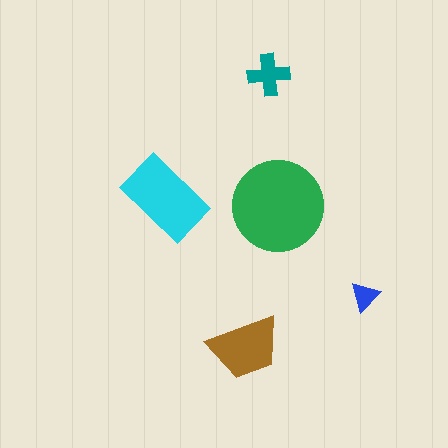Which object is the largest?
The green circle.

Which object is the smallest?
The blue triangle.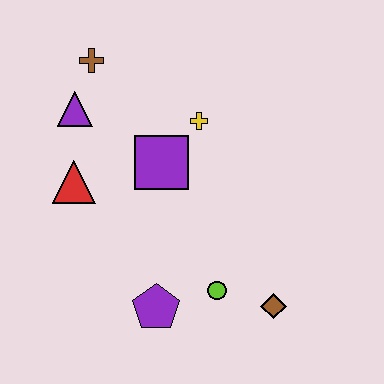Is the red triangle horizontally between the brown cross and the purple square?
No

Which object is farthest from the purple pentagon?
The brown cross is farthest from the purple pentagon.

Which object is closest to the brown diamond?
The lime circle is closest to the brown diamond.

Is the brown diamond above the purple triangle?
No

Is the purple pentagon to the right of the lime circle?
No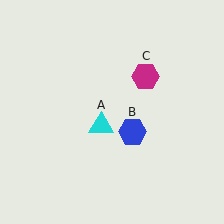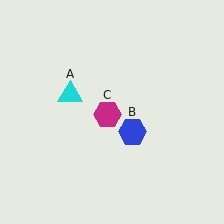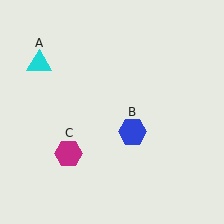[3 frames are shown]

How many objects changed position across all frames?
2 objects changed position: cyan triangle (object A), magenta hexagon (object C).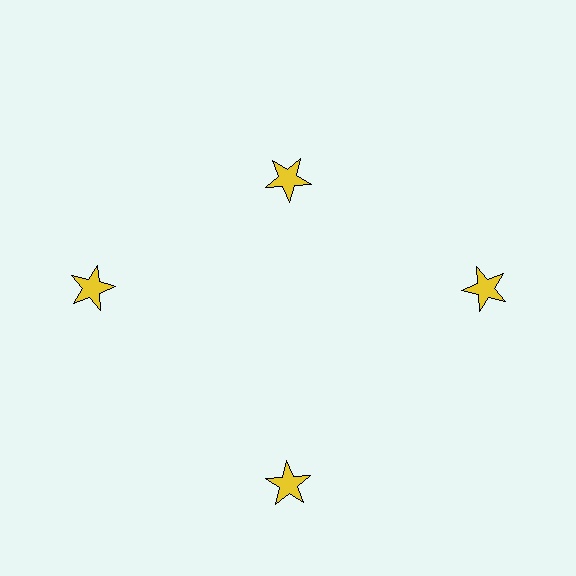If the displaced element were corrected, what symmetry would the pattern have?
It would have 4-fold rotational symmetry — the pattern would map onto itself every 90 degrees.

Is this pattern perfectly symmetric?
No. The 4 yellow stars are arranged in a ring, but one element near the 12 o'clock position is pulled inward toward the center, breaking the 4-fold rotational symmetry.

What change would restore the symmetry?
The symmetry would be restored by moving it outward, back onto the ring so that all 4 stars sit at equal angles and equal distance from the center.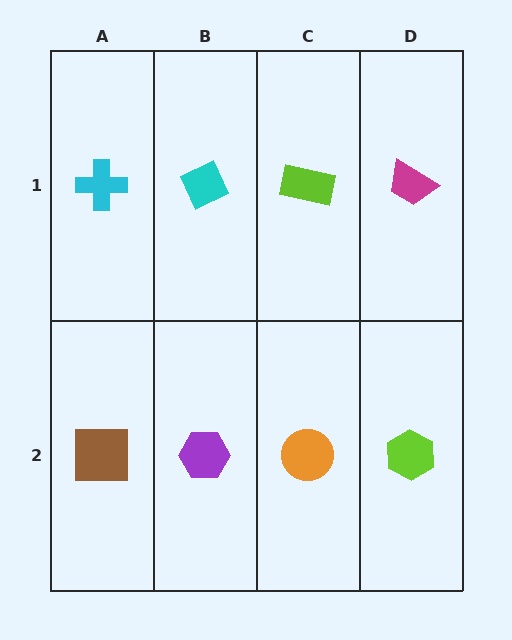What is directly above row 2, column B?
A cyan diamond.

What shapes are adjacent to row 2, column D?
A magenta trapezoid (row 1, column D), an orange circle (row 2, column C).